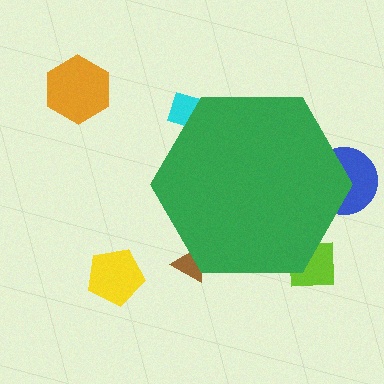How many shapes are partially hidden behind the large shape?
4 shapes are partially hidden.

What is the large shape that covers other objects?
A green hexagon.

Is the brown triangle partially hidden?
Yes, the brown triangle is partially hidden behind the green hexagon.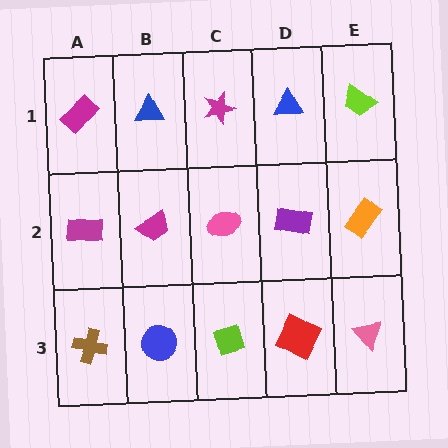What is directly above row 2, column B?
A blue triangle.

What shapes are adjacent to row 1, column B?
A magenta trapezoid (row 2, column B), a magenta rectangle (row 1, column A), a magenta star (row 1, column C).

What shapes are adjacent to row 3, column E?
An orange rectangle (row 2, column E), a red square (row 3, column D).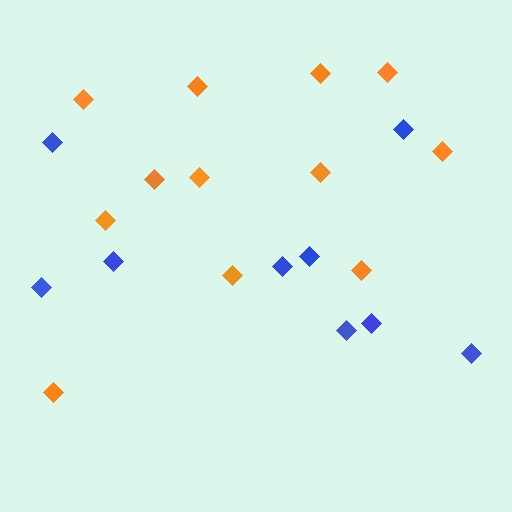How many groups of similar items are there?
There are 2 groups: one group of orange diamonds (12) and one group of blue diamonds (9).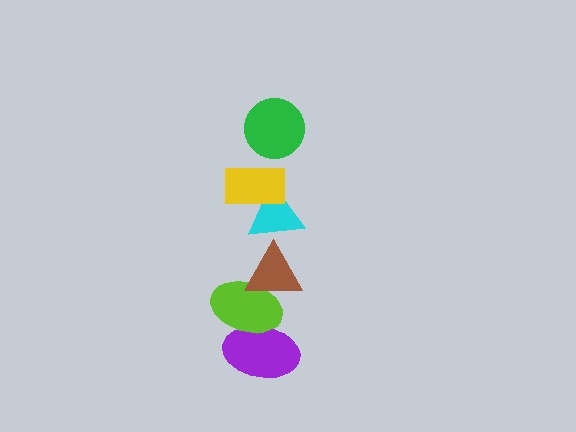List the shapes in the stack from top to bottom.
From top to bottom: the green circle, the yellow rectangle, the cyan triangle, the brown triangle, the lime ellipse, the purple ellipse.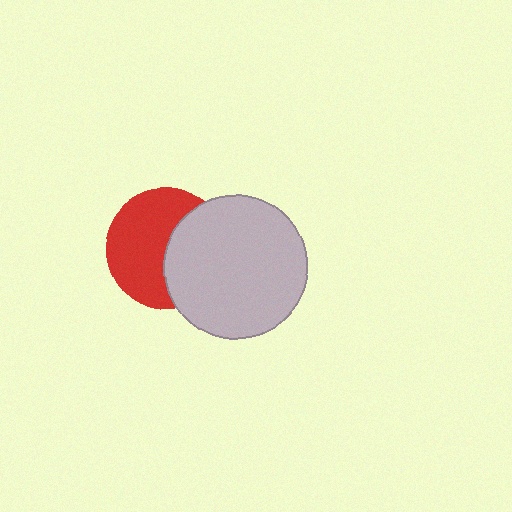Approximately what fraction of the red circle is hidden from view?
Roughly 41% of the red circle is hidden behind the light gray circle.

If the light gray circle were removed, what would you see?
You would see the complete red circle.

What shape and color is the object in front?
The object in front is a light gray circle.